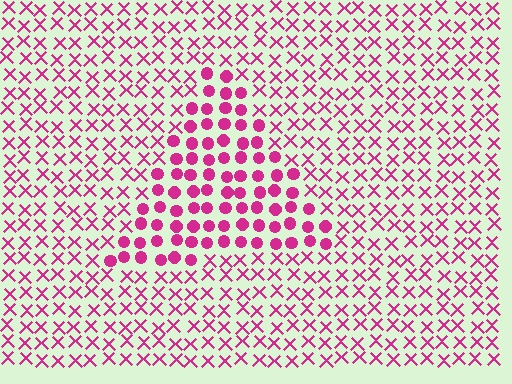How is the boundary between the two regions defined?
The boundary is defined by a change in element shape: circles inside vs. X marks outside. All elements share the same color and spacing.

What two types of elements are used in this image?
The image uses circles inside the triangle region and X marks outside it.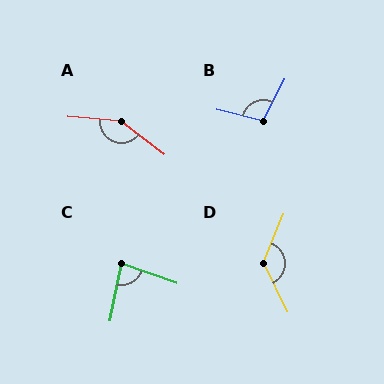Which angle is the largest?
A, at approximately 147 degrees.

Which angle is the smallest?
C, at approximately 82 degrees.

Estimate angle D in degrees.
Approximately 132 degrees.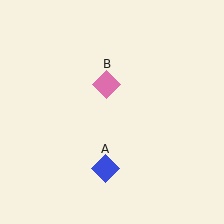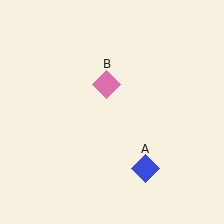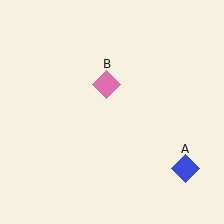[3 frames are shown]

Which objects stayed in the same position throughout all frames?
Pink diamond (object B) remained stationary.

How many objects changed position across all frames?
1 object changed position: blue diamond (object A).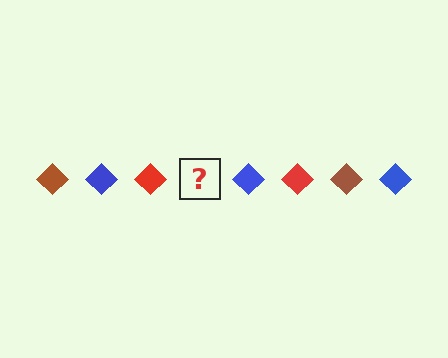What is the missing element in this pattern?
The missing element is a brown diamond.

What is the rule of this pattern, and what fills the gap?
The rule is that the pattern cycles through brown, blue, red diamonds. The gap should be filled with a brown diamond.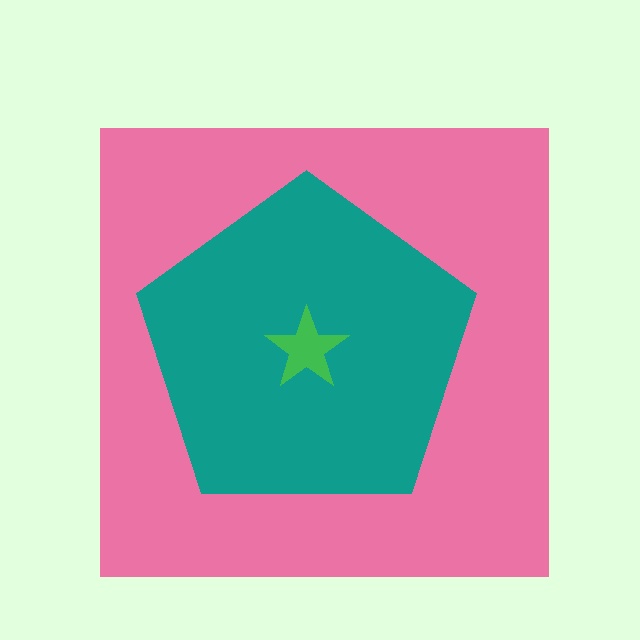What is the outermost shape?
The pink square.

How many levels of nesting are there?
3.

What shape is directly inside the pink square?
The teal pentagon.